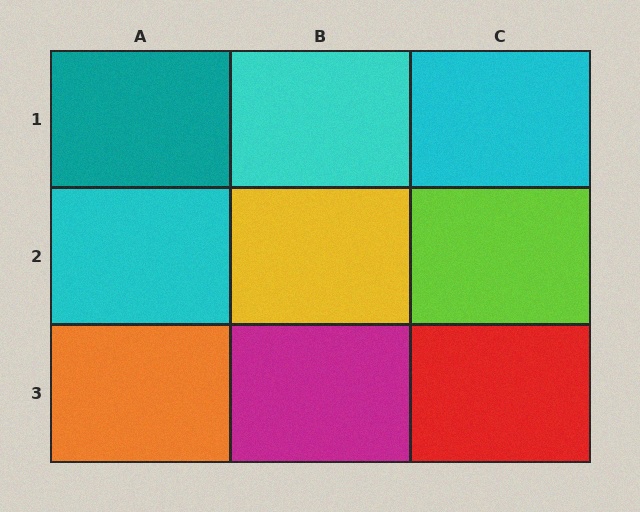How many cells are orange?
1 cell is orange.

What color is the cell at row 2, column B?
Yellow.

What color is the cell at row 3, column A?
Orange.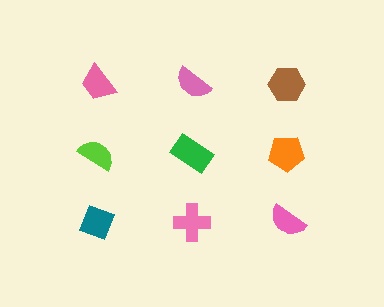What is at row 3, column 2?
A pink cross.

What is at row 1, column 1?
A pink trapezoid.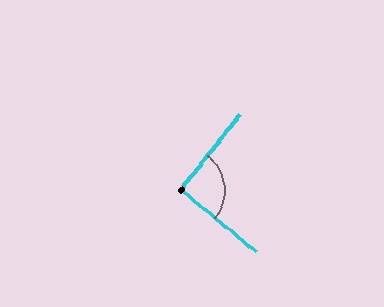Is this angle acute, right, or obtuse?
It is approximately a right angle.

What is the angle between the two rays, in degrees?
Approximately 91 degrees.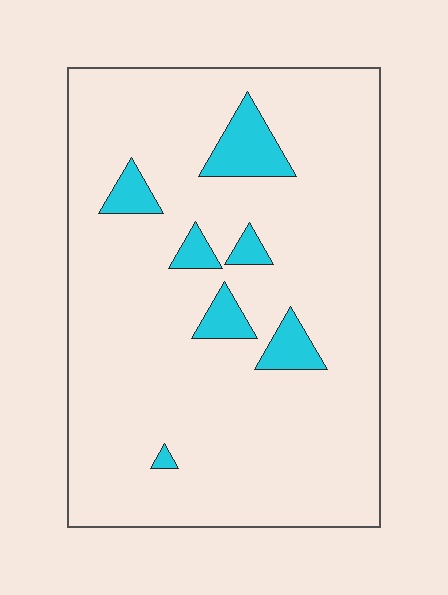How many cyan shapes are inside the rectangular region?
7.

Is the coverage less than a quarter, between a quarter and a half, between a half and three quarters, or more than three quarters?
Less than a quarter.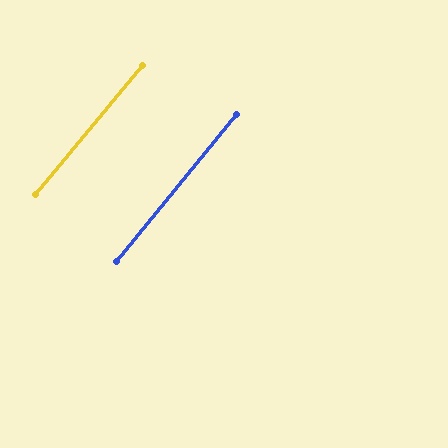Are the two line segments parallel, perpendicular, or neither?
Parallel — their directions differ by only 0.8°.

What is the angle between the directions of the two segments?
Approximately 1 degree.